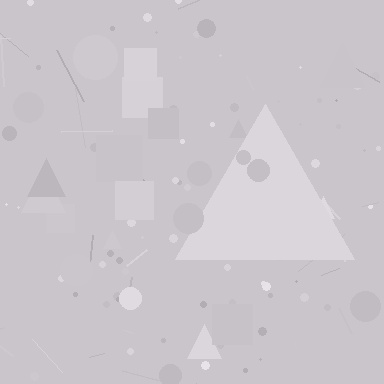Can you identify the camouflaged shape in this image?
The camouflaged shape is a triangle.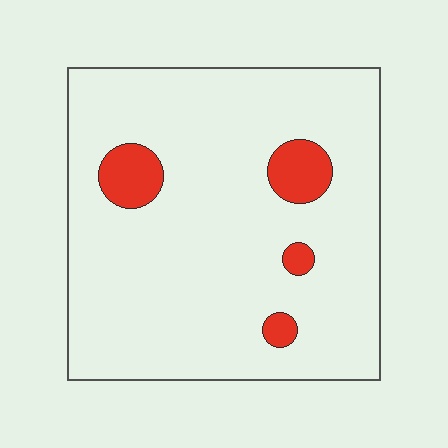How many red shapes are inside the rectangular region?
4.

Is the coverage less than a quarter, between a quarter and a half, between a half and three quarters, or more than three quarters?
Less than a quarter.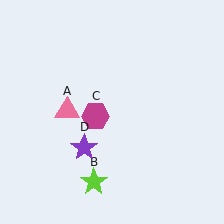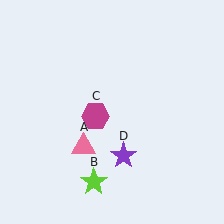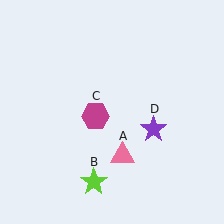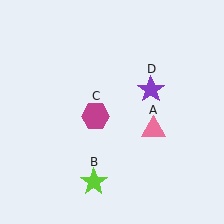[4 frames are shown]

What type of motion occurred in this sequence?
The pink triangle (object A), purple star (object D) rotated counterclockwise around the center of the scene.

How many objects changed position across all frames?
2 objects changed position: pink triangle (object A), purple star (object D).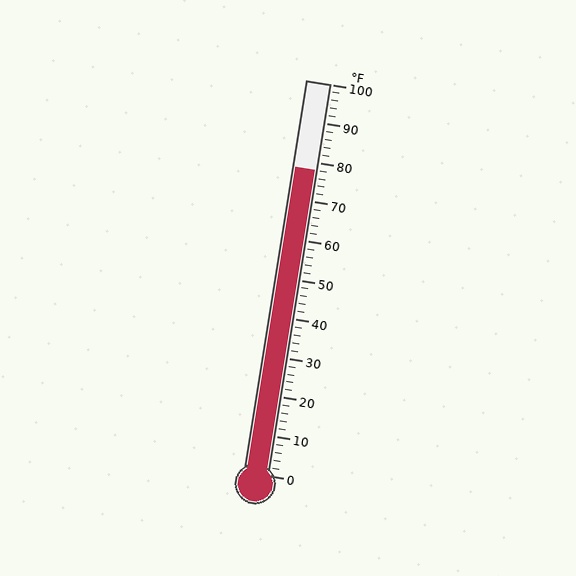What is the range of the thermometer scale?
The thermometer scale ranges from 0°F to 100°F.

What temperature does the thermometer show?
The thermometer shows approximately 78°F.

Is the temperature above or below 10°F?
The temperature is above 10°F.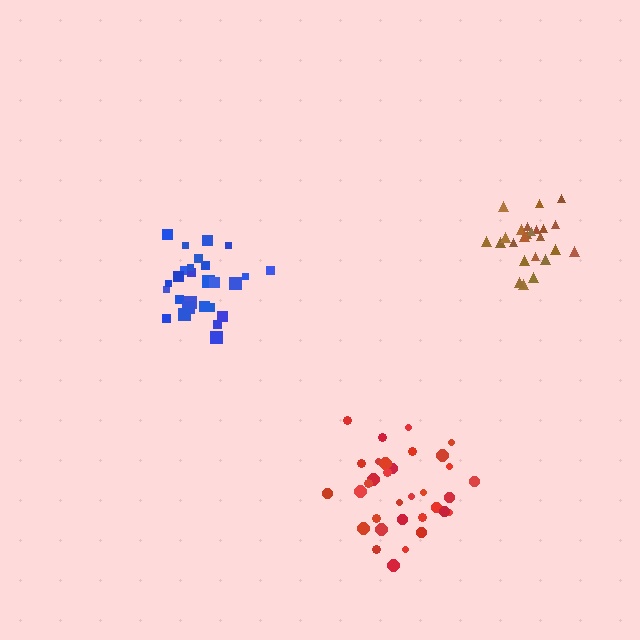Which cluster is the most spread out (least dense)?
Red.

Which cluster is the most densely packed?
Brown.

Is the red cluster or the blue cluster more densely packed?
Blue.